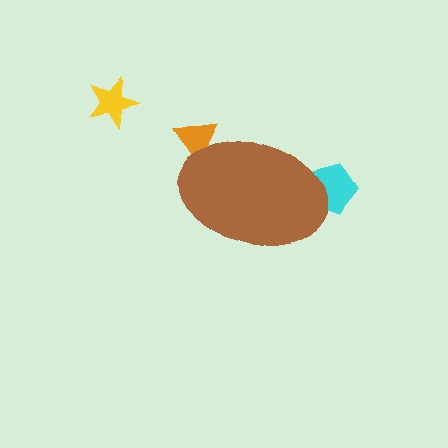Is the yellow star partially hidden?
No, the yellow star is fully visible.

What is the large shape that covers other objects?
A brown ellipse.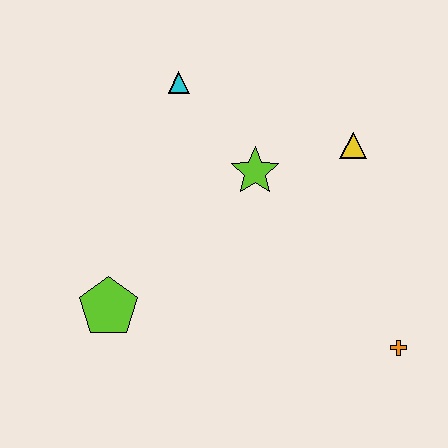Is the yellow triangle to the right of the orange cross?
No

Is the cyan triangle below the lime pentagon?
No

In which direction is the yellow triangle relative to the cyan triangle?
The yellow triangle is to the right of the cyan triangle.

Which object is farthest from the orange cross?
The cyan triangle is farthest from the orange cross.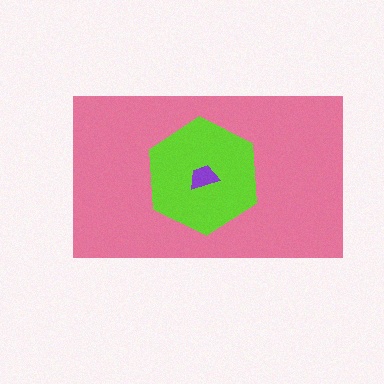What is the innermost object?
The purple trapezoid.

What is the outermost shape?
The pink rectangle.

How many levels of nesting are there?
3.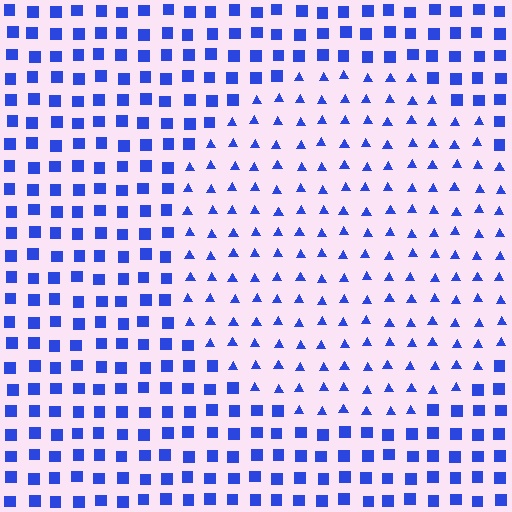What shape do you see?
I see a circle.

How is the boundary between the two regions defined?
The boundary is defined by a change in element shape: triangles inside vs. squares outside. All elements share the same color and spacing.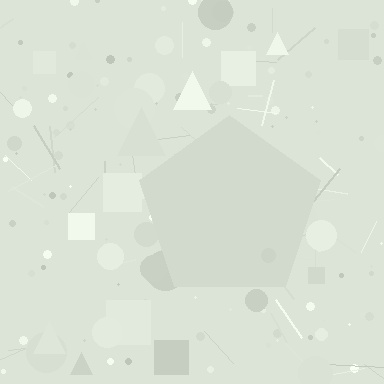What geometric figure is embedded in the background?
A pentagon is embedded in the background.